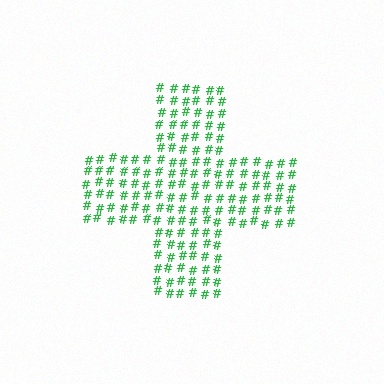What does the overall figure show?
The overall figure shows a cross.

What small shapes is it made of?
It is made of small hash symbols.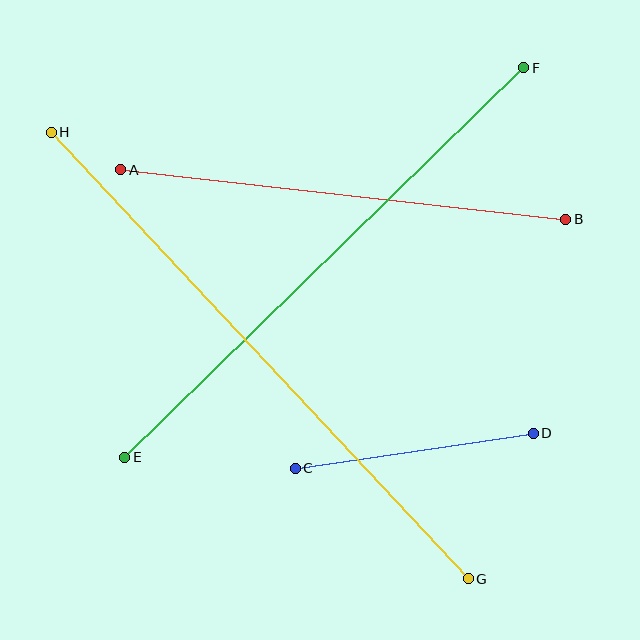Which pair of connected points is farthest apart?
Points G and H are farthest apart.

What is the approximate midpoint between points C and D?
The midpoint is at approximately (414, 451) pixels.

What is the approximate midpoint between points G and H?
The midpoint is at approximately (260, 356) pixels.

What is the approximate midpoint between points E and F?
The midpoint is at approximately (324, 262) pixels.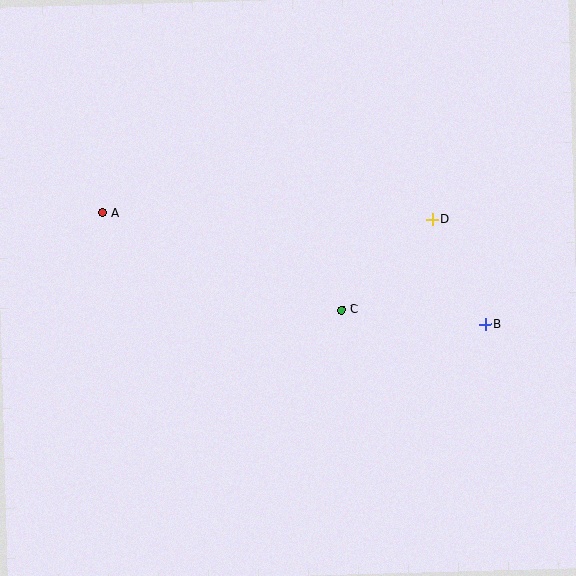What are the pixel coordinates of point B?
Point B is at (485, 324).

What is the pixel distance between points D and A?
The distance between D and A is 330 pixels.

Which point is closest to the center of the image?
Point C at (341, 310) is closest to the center.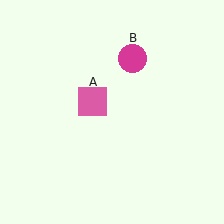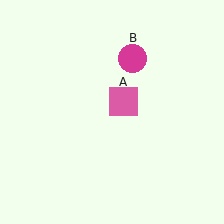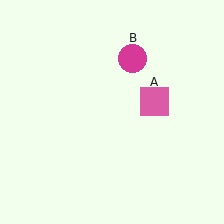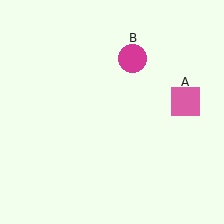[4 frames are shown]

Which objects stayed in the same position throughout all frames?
Magenta circle (object B) remained stationary.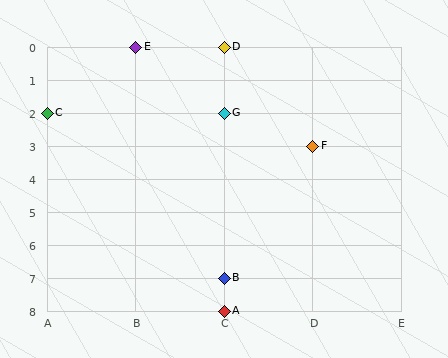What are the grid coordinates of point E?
Point E is at grid coordinates (B, 0).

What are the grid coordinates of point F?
Point F is at grid coordinates (D, 3).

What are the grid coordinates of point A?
Point A is at grid coordinates (C, 8).